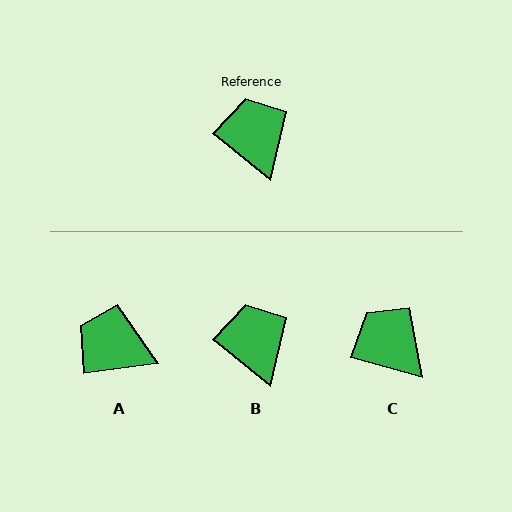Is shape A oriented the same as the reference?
No, it is off by about 47 degrees.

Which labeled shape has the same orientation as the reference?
B.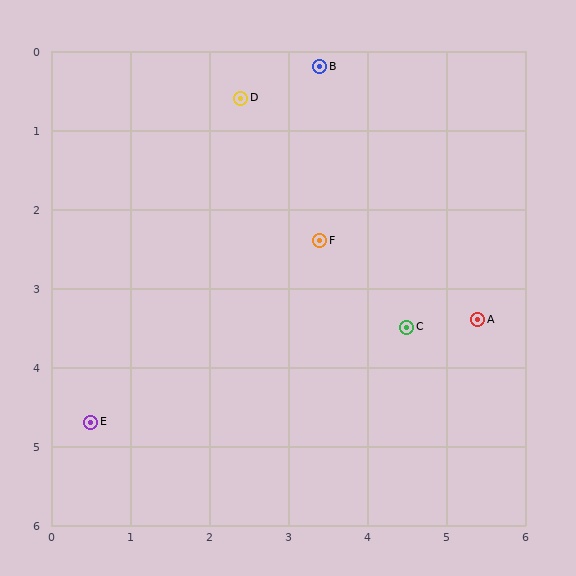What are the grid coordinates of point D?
Point D is at approximately (2.4, 0.6).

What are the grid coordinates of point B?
Point B is at approximately (3.4, 0.2).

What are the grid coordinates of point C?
Point C is at approximately (4.5, 3.5).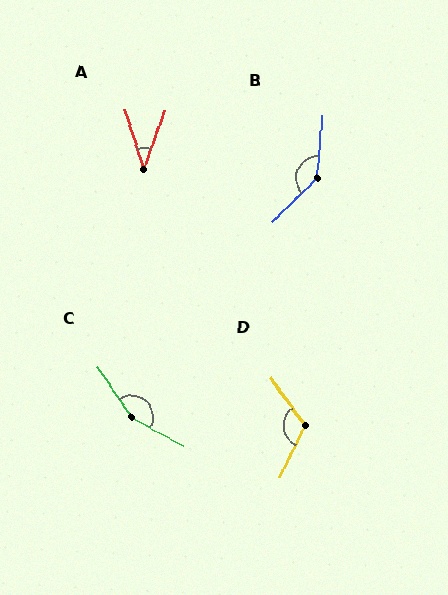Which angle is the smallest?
A, at approximately 38 degrees.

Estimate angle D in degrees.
Approximately 118 degrees.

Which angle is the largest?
C, at approximately 152 degrees.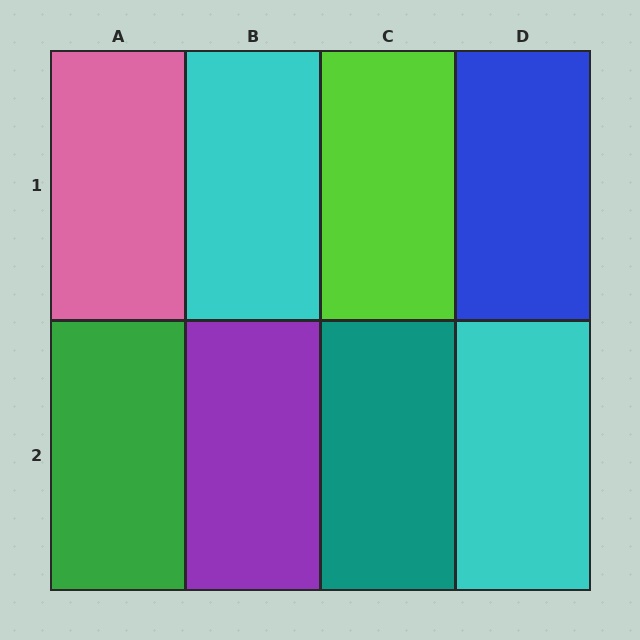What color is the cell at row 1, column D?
Blue.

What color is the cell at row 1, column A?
Pink.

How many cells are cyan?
2 cells are cyan.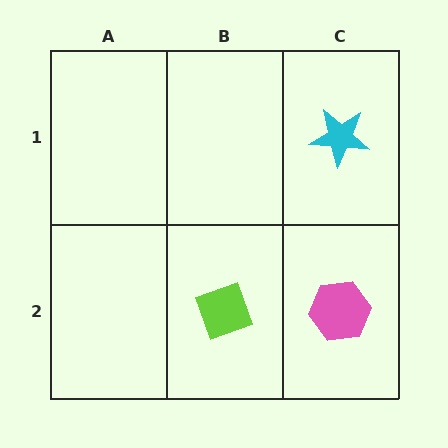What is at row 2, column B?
A lime diamond.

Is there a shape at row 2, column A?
No, that cell is empty.